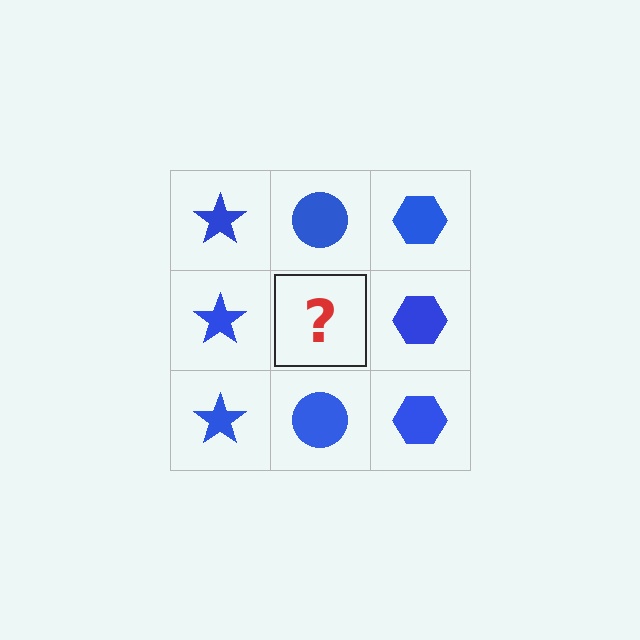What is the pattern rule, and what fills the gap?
The rule is that each column has a consistent shape. The gap should be filled with a blue circle.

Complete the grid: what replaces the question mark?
The question mark should be replaced with a blue circle.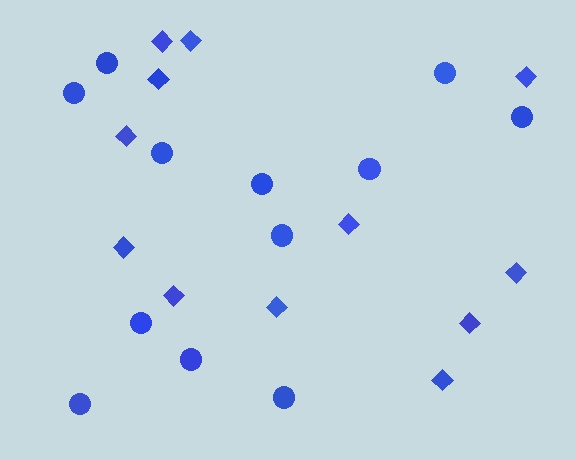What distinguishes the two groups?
There are 2 groups: one group of circles (12) and one group of diamonds (12).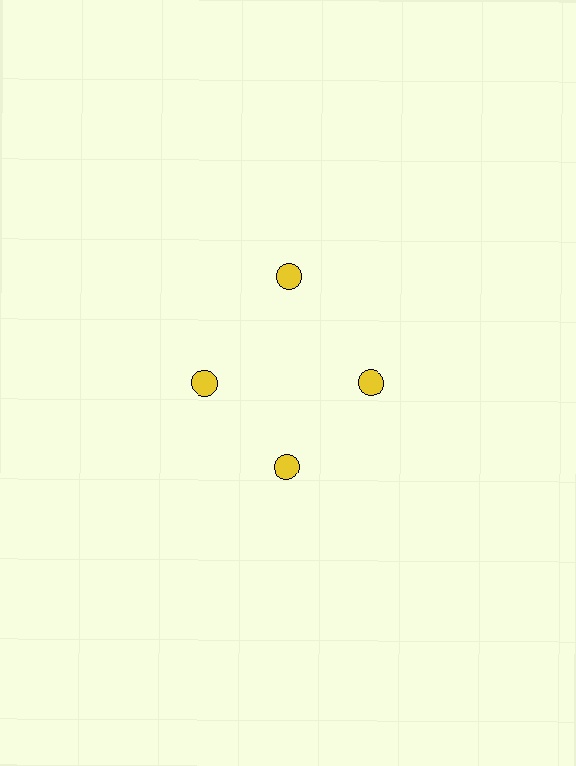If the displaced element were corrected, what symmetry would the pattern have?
It would have 4-fold rotational symmetry — the pattern would map onto itself every 90 degrees.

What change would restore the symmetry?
The symmetry would be restored by moving it inward, back onto the ring so that all 4 circles sit at equal angles and equal distance from the center.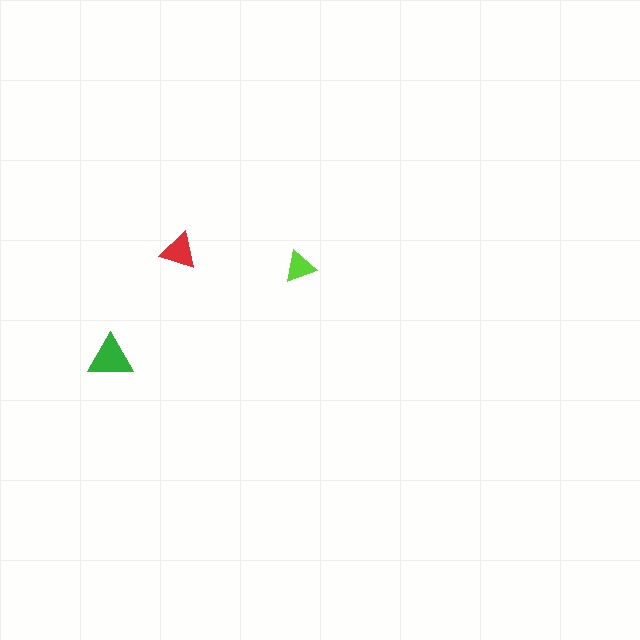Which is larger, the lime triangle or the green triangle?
The green one.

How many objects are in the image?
There are 3 objects in the image.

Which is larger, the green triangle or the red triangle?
The green one.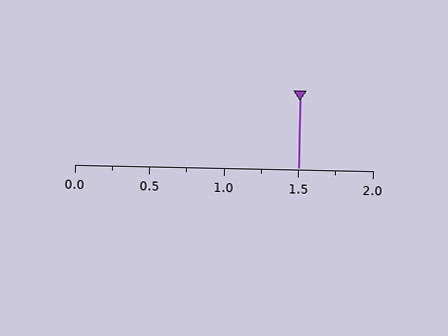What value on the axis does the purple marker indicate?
The marker indicates approximately 1.5.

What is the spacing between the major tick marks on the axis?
The major ticks are spaced 0.5 apart.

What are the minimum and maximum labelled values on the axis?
The axis runs from 0.0 to 2.0.